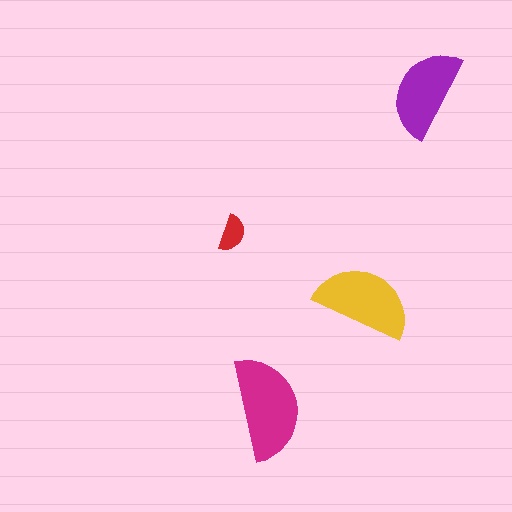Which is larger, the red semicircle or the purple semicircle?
The purple one.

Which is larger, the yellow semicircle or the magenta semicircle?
The magenta one.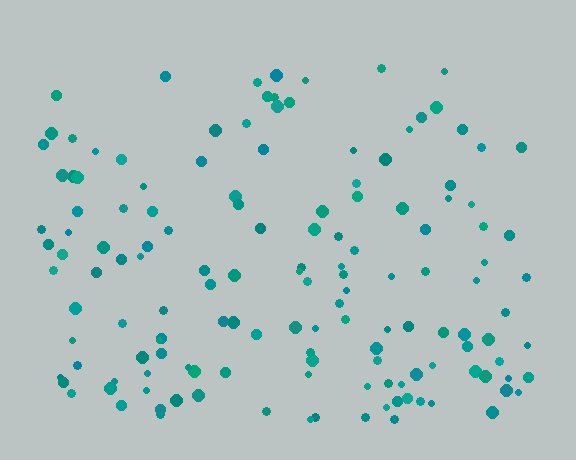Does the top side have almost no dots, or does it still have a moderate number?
Still a moderate number, just noticeably fewer than the bottom.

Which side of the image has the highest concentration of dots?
The bottom.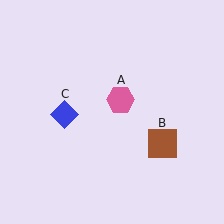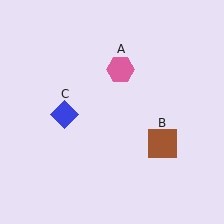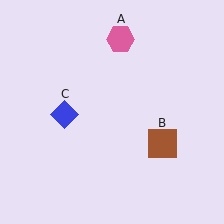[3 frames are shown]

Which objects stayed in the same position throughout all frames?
Brown square (object B) and blue diamond (object C) remained stationary.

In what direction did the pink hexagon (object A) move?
The pink hexagon (object A) moved up.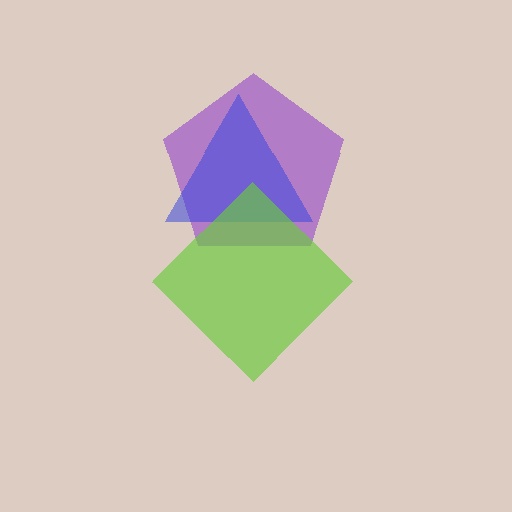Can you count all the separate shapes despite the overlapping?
Yes, there are 3 separate shapes.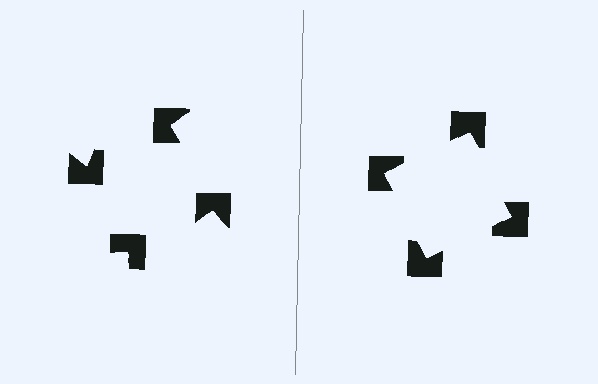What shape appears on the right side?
An illusory square.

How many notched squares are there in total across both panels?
8 — 4 on each side.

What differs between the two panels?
The notched squares are positioned identically on both sides; only the wedge orientations differ. On the right they align to a square; on the left they are misaligned.